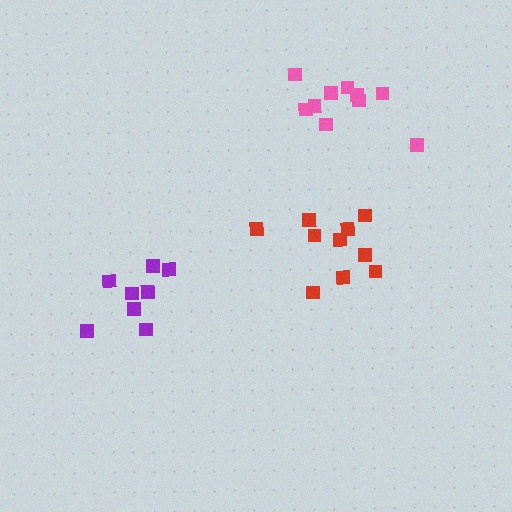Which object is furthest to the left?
The purple cluster is leftmost.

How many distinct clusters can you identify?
There are 3 distinct clusters.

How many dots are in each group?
Group 1: 8 dots, Group 2: 10 dots, Group 3: 10 dots (28 total).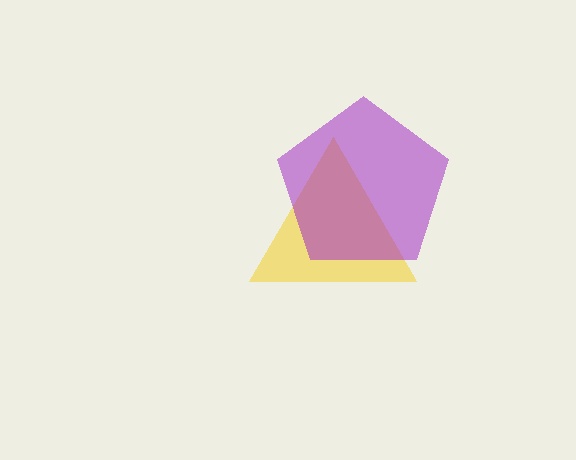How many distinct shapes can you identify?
There are 2 distinct shapes: a yellow triangle, a purple pentagon.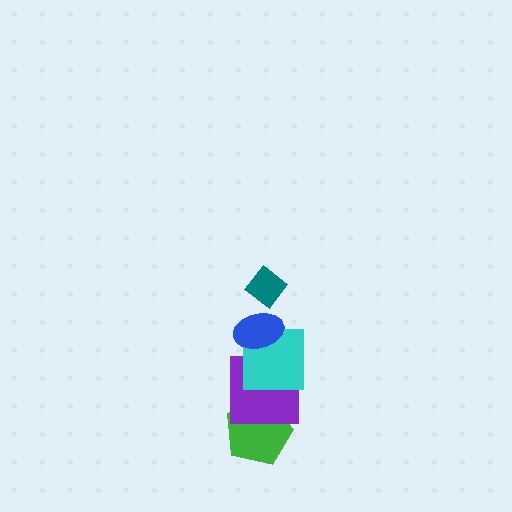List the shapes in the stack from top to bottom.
From top to bottom: the teal diamond, the blue ellipse, the cyan square, the purple square, the green pentagon.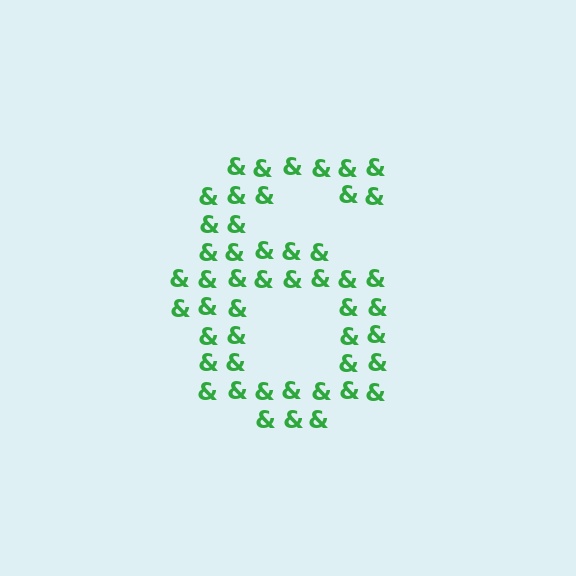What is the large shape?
The large shape is the digit 6.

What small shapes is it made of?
It is made of small ampersands.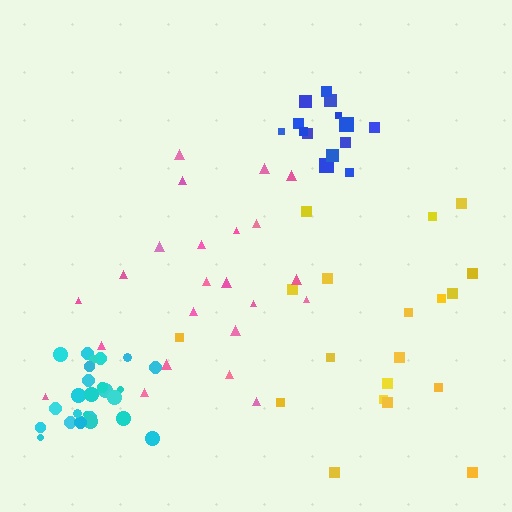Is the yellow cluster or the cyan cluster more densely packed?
Cyan.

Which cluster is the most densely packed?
Blue.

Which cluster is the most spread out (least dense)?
Yellow.